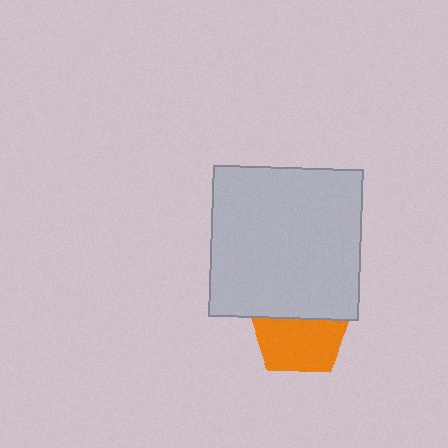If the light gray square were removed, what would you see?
You would see the complete orange pentagon.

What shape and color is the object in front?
The object in front is a light gray square.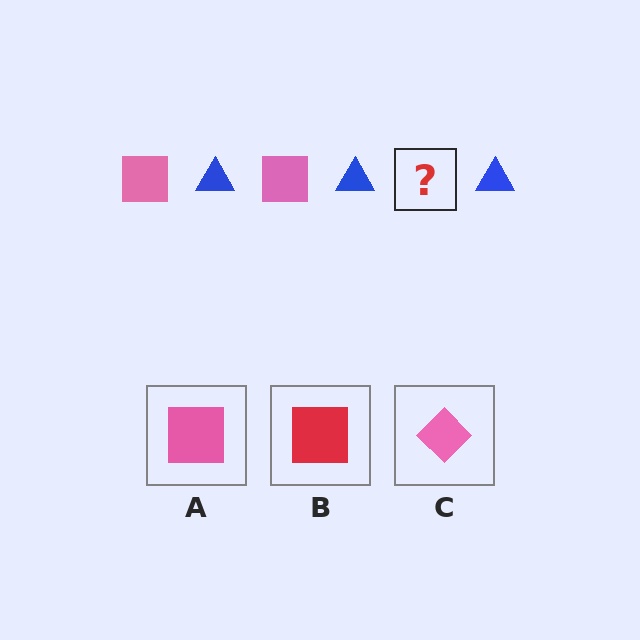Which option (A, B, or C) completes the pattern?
A.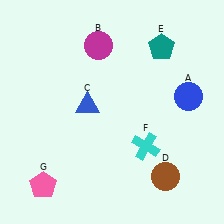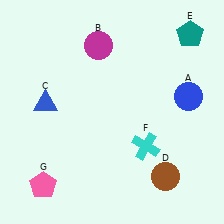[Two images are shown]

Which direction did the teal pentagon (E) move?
The teal pentagon (E) moved right.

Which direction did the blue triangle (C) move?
The blue triangle (C) moved left.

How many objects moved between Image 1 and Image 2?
2 objects moved between the two images.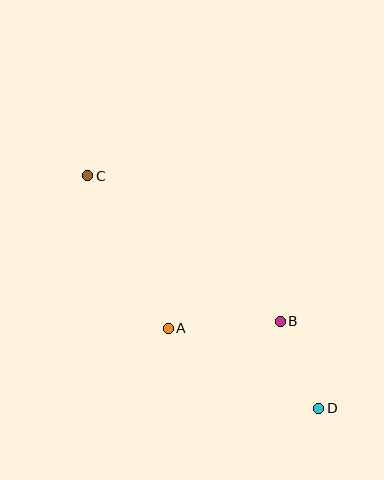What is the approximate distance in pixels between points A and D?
The distance between A and D is approximately 171 pixels.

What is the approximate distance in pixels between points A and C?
The distance between A and C is approximately 172 pixels.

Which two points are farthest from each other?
Points C and D are farthest from each other.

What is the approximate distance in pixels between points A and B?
The distance between A and B is approximately 112 pixels.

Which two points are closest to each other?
Points B and D are closest to each other.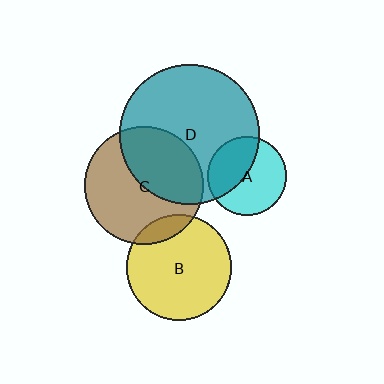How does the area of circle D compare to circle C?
Approximately 1.4 times.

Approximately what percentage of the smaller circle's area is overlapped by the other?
Approximately 40%.